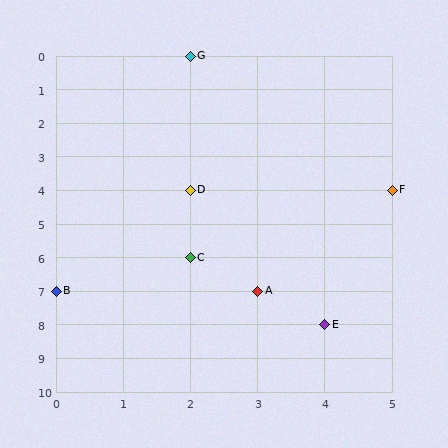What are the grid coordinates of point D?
Point D is at grid coordinates (2, 4).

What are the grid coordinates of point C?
Point C is at grid coordinates (2, 6).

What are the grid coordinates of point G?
Point G is at grid coordinates (2, 0).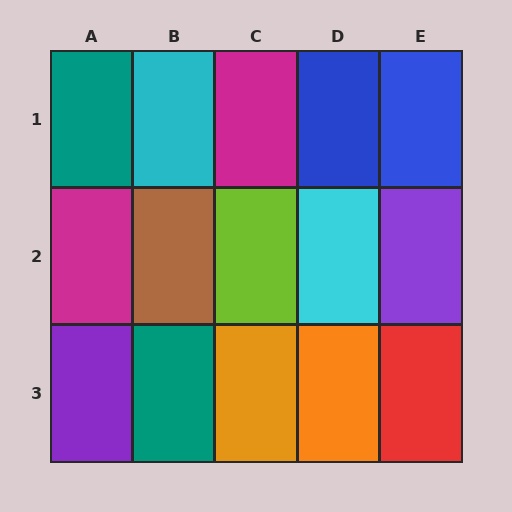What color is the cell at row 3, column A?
Purple.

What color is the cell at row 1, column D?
Blue.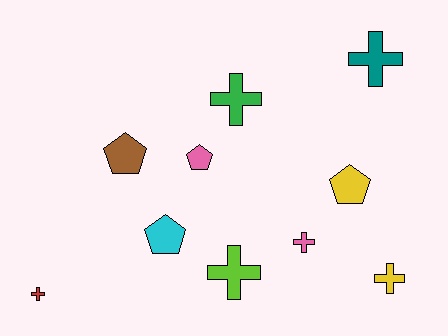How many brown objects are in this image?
There is 1 brown object.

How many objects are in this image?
There are 10 objects.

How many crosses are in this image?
There are 6 crosses.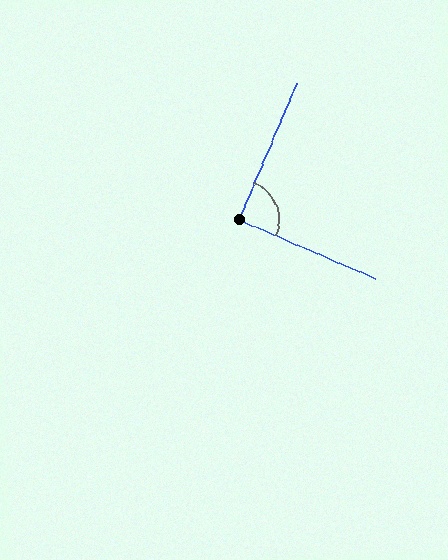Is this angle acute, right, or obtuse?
It is approximately a right angle.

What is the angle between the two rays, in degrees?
Approximately 90 degrees.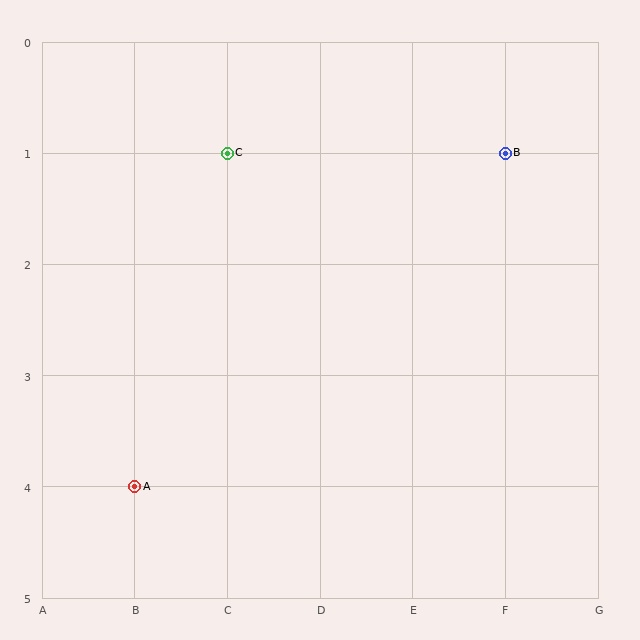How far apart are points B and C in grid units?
Points B and C are 3 columns apart.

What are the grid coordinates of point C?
Point C is at grid coordinates (C, 1).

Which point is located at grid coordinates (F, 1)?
Point B is at (F, 1).